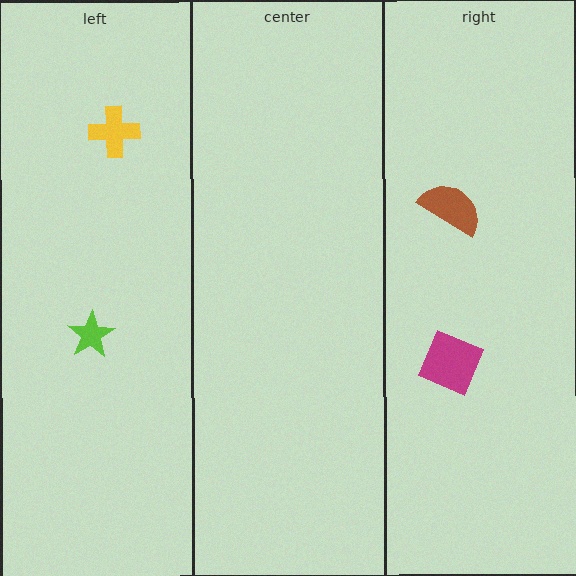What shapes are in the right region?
The magenta square, the brown semicircle.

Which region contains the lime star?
The left region.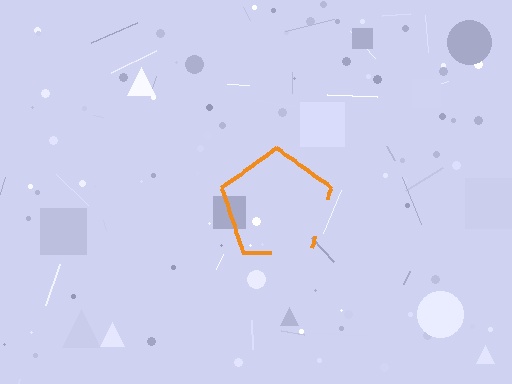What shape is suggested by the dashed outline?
The dashed outline suggests a pentagon.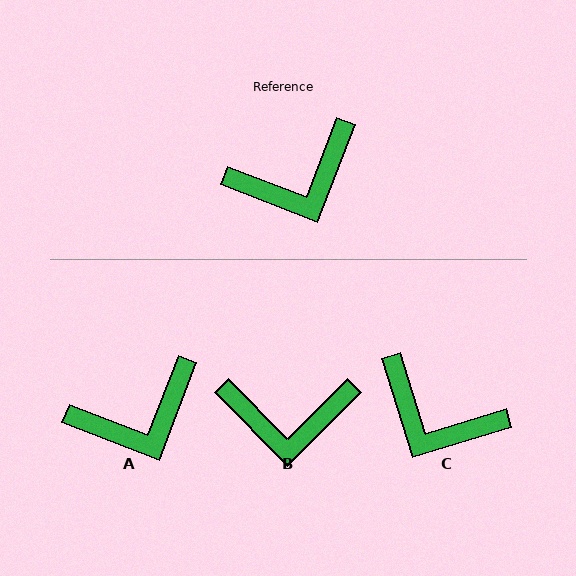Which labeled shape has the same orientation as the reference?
A.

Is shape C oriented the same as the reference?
No, it is off by about 52 degrees.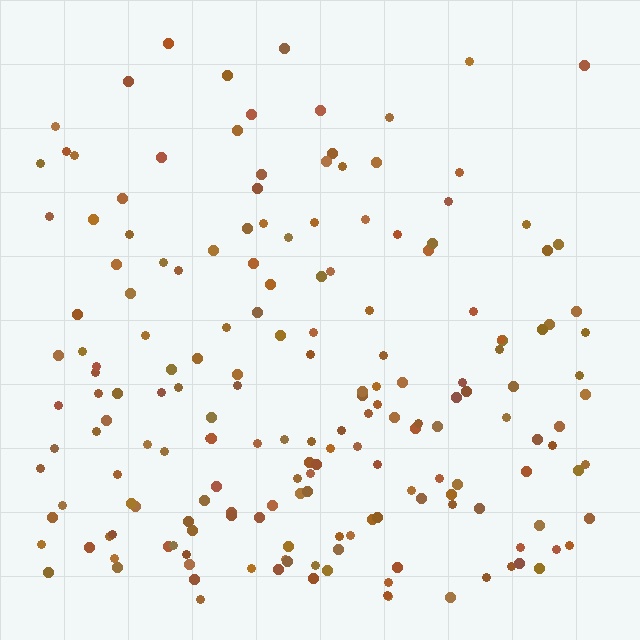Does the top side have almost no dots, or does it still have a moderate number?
Still a moderate number, just noticeably fewer than the bottom.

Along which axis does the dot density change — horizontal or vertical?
Vertical.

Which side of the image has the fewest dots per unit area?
The top.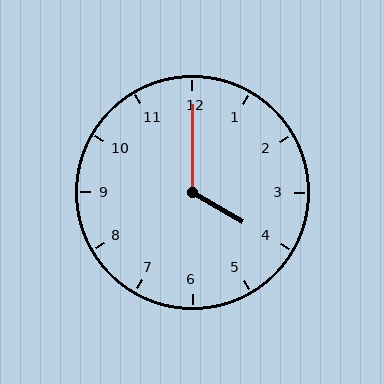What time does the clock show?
4:00.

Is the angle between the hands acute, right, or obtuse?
It is obtuse.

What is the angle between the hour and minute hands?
Approximately 120 degrees.